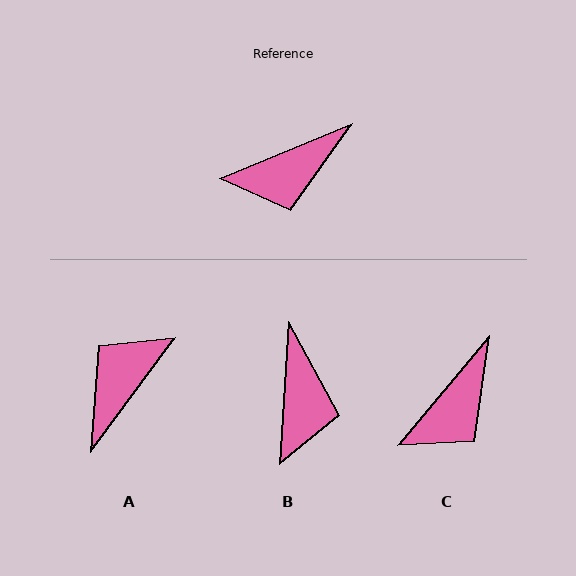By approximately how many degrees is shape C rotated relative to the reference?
Approximately 27 degrees counter-clockwise.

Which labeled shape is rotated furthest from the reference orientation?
A, about 149 degrees away.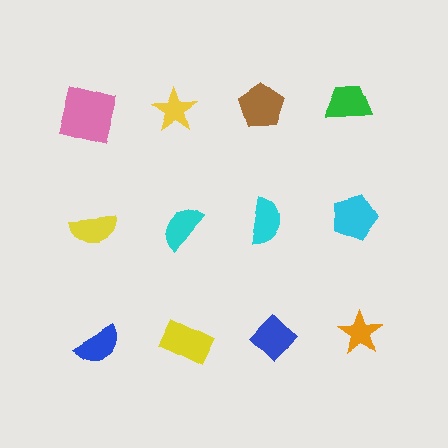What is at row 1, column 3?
A brown pentagon.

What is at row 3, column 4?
An orange star.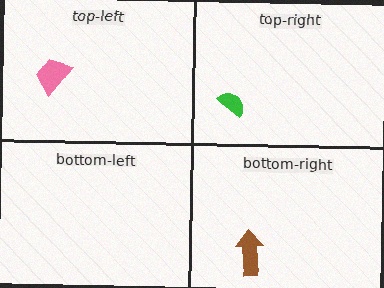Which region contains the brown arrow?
The bottom-right region.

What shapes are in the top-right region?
The green semicircle.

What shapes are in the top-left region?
The pink trapezoid.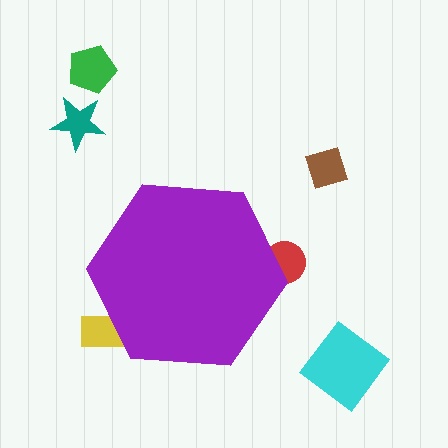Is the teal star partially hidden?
No, the teal star is fully visible.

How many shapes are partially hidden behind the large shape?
2 shapes are partially hidden.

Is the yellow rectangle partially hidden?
Yes, the yellow rectangle is partially hidden behind the purple hexagon.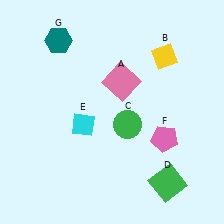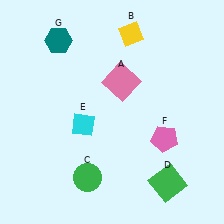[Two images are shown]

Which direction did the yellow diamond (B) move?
The yellow diamond (B) moved left.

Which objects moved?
The objects that moved are: the yellow diamond (B), the green circle (C).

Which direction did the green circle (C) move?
The green circle (C) moved down.